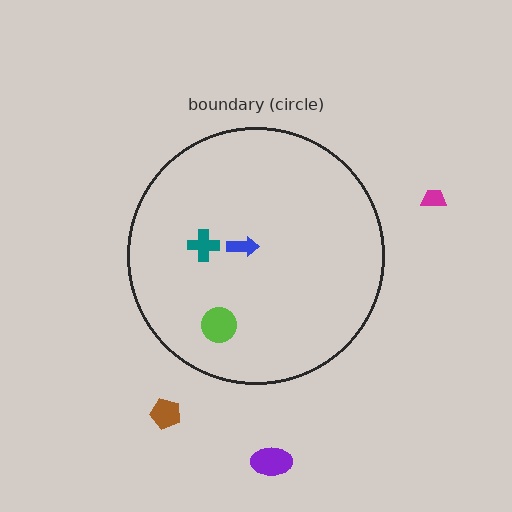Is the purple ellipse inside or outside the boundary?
Outside.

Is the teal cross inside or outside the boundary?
Inside.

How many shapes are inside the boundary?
3 inside, 3 outside.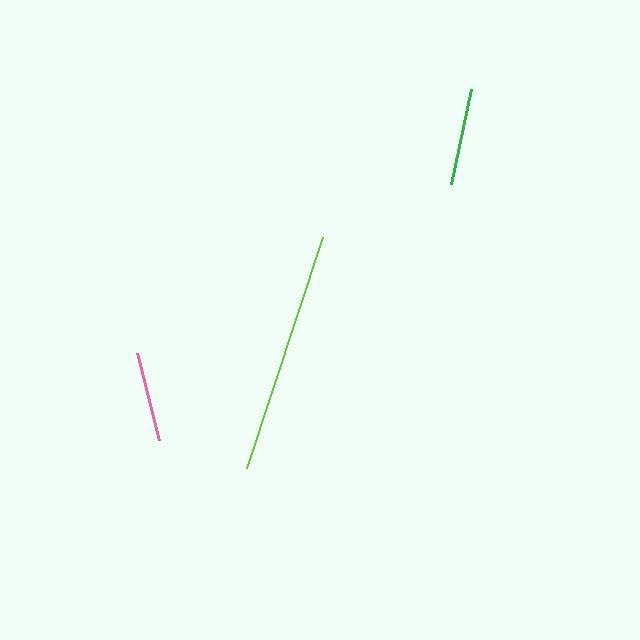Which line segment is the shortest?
The pink line is the shortest at approximately 90 pixels.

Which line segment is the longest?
The lime line is the longest at approximately 244 pixels.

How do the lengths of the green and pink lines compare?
The green and pink lines are approximately the same length.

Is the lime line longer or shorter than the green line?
The lime line is longer than the green line.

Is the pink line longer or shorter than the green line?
The green line is longer than the pink line.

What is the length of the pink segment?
The pink segment is approximately 90 pixels long.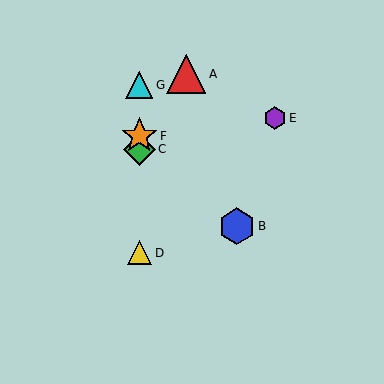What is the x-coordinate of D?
Object D is at x≈139.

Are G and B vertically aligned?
No, G is at x≈139 and B is at x≈237.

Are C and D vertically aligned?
Yes, both are at x≈139.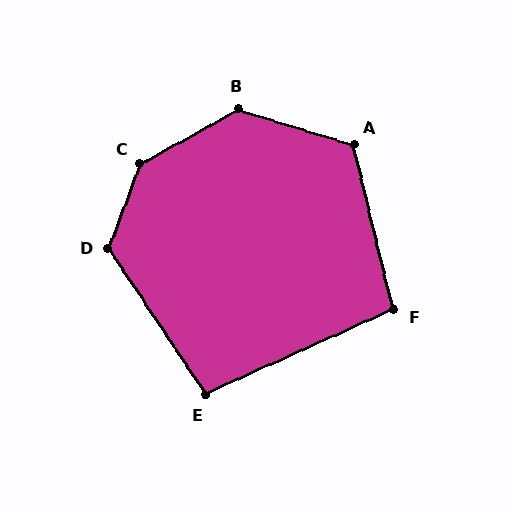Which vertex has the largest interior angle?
C, at approximately 140 degrees.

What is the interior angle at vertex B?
Approximately 133 degrees (obtuse).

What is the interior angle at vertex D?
Approximately 126 degrees (obtuse).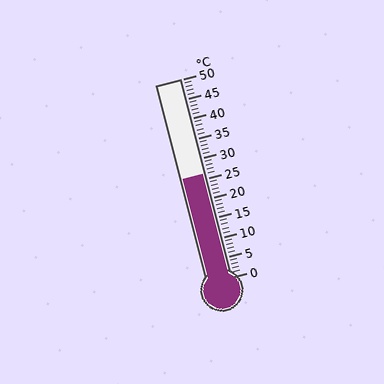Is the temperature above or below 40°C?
The temperature is below 40°C.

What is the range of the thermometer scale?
The thermometer scale ranges from 0°C to 50°C.